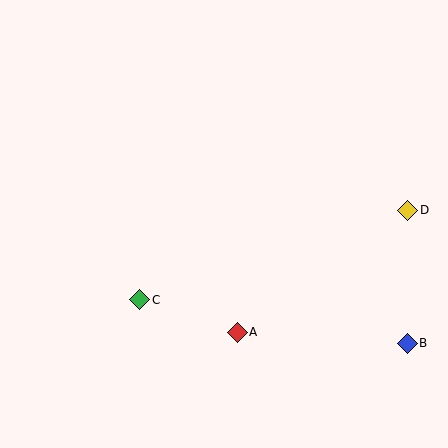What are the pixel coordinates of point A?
Point A is at (237, 332).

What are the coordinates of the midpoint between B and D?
The midpoint between B and D is at (408, 277).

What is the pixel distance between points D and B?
The distance between D and B is 133 pixels.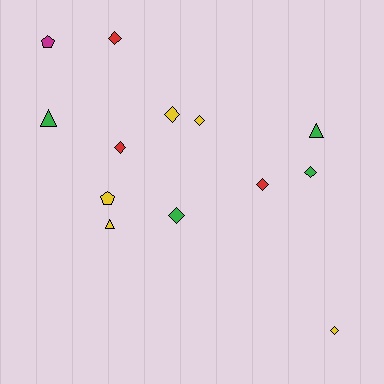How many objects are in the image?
There are 13 objects.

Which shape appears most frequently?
Diamond, with 8 objects.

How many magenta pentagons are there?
There is 1 magenta pentagon.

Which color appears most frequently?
Yellow, with 5 objects.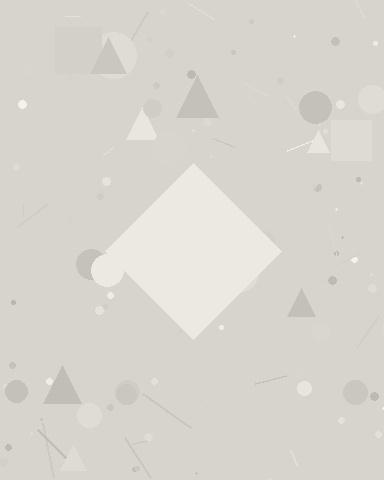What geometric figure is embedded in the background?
A diamond is embedded in the background.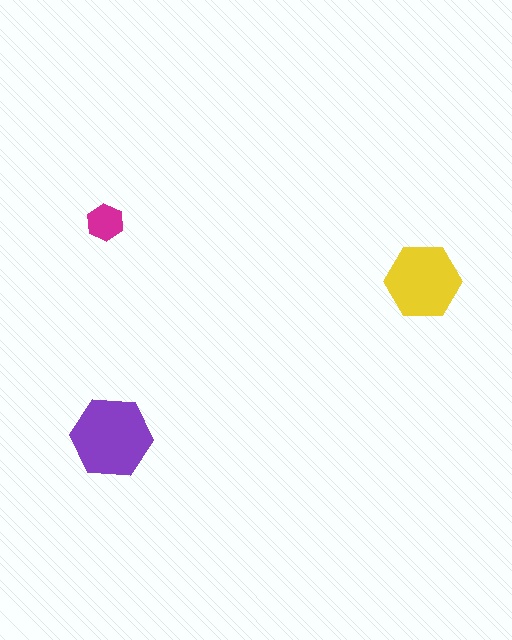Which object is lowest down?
The purple hexagon is bottommost.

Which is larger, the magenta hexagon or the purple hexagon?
The purple one.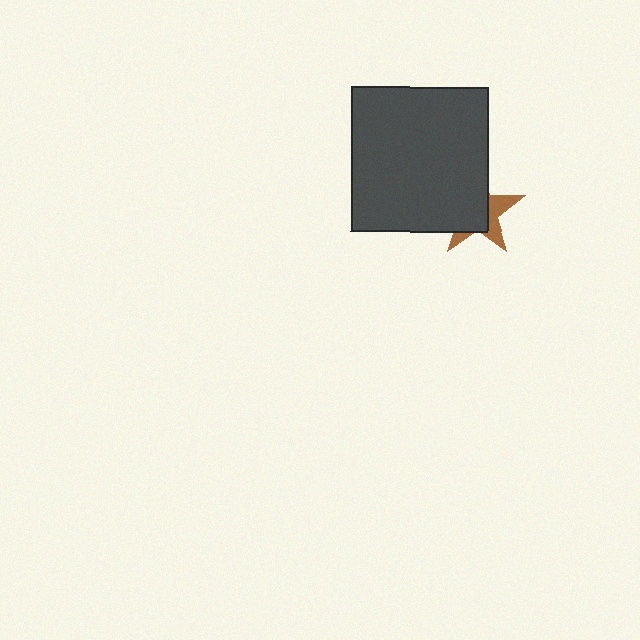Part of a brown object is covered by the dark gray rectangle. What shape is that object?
It is a star.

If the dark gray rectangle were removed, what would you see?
You would see the complete brown star.